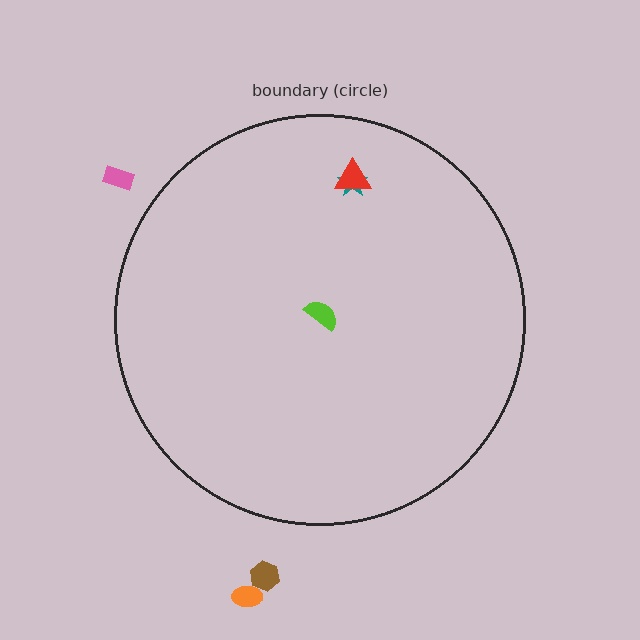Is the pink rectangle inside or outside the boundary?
Outside.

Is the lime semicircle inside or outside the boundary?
Inside.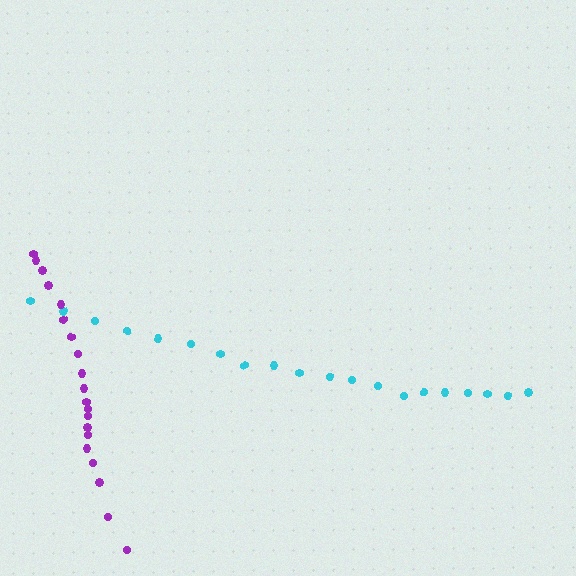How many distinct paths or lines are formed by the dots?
There are 2 distinct paths.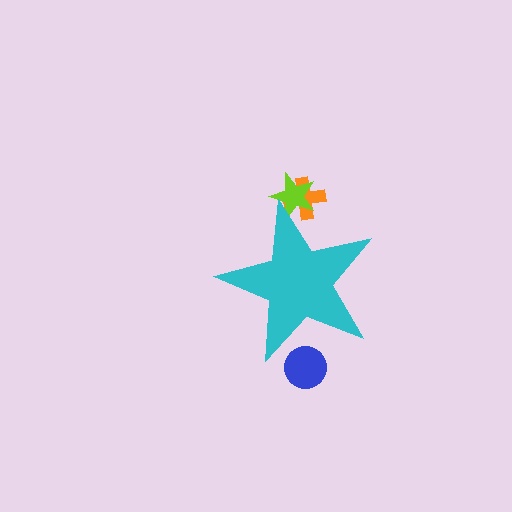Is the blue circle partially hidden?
Yes, the blue circle is partially hidden behind the cyan star.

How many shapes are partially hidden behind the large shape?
3 shapes are partially hidden.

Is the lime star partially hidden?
Yes, the lime star is partially hidden behind the cyan star.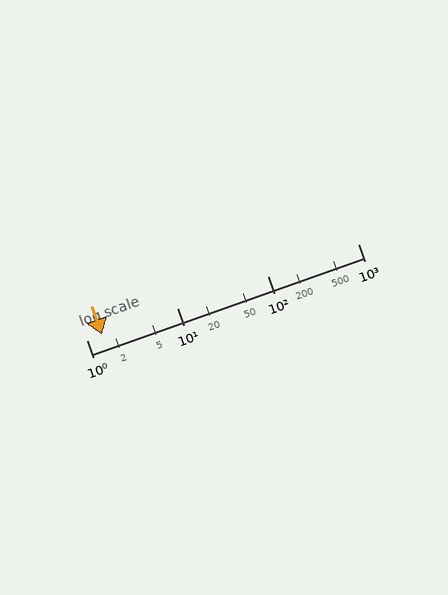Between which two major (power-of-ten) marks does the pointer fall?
The pointer is between 1 and 10.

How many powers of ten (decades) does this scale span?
The scale spans 3 decades, from 1 to 1000.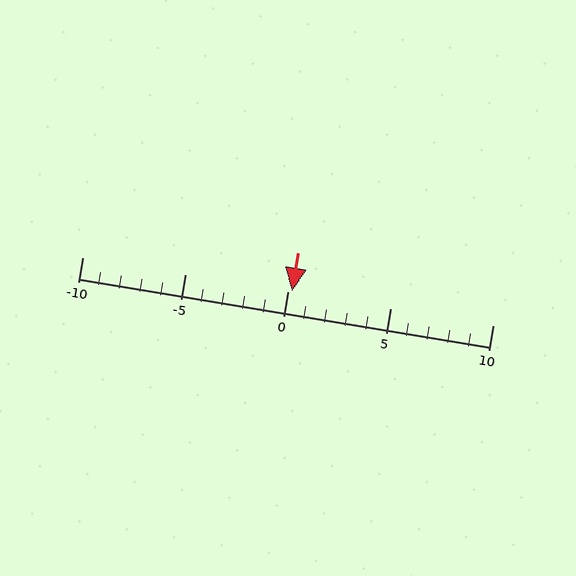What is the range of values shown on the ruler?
The ruler shows values from -10 to 10.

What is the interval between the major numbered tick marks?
The major tick marks are spaced 5 units apart.